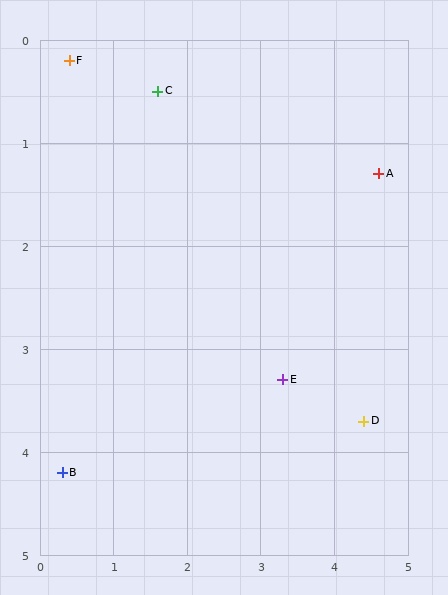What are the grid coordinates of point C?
Point C is at approximately (1.6, 0.5).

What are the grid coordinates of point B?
Point B is at approximately (0.3, 4.2).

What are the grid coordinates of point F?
Point F is at approximately (0.4, 0.2).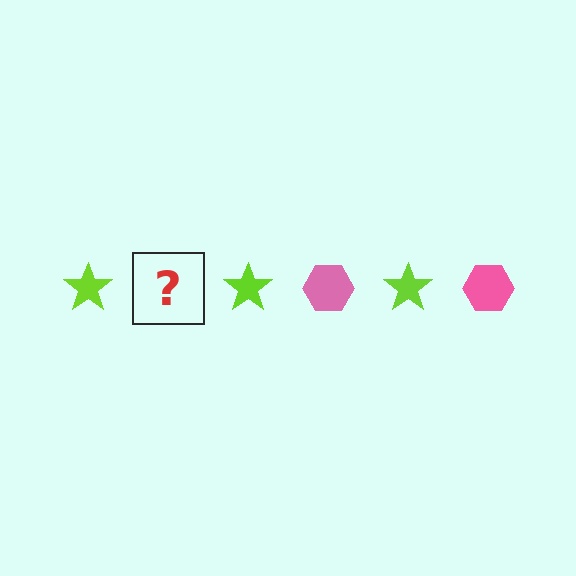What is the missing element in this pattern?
The missing element is a pink hexagon.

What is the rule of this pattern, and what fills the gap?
The rule is that the pattern alternates between lime star and pink hexagon. The gap should be filled with a pink hexagon.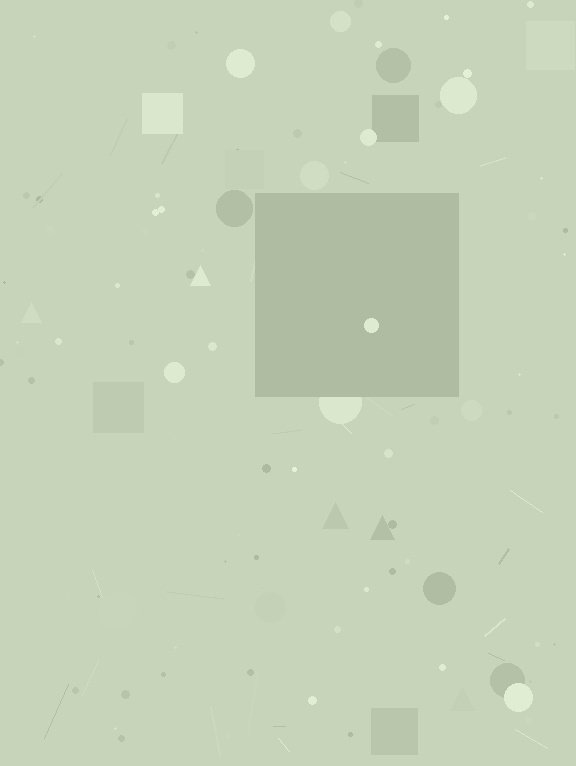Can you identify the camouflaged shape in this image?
The camouflaged shape is a square.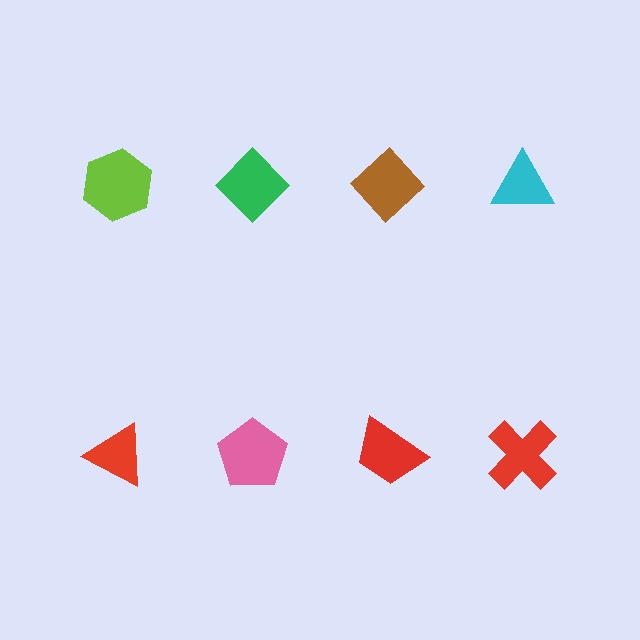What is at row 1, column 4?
A cyan triangle.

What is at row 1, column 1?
A lime hexagon.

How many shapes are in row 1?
4 shapes.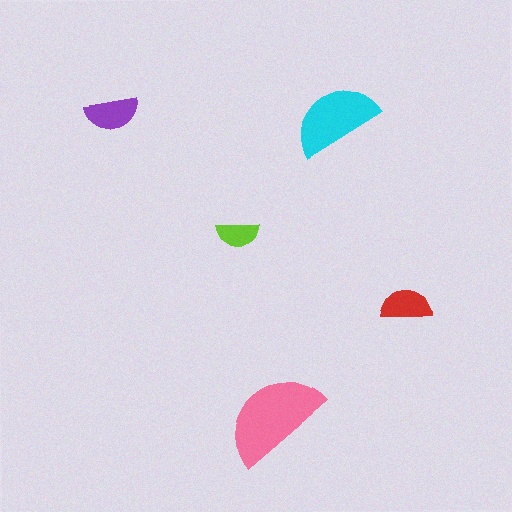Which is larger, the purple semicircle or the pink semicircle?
The pink one.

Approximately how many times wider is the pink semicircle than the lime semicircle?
About 2.5 times wider.